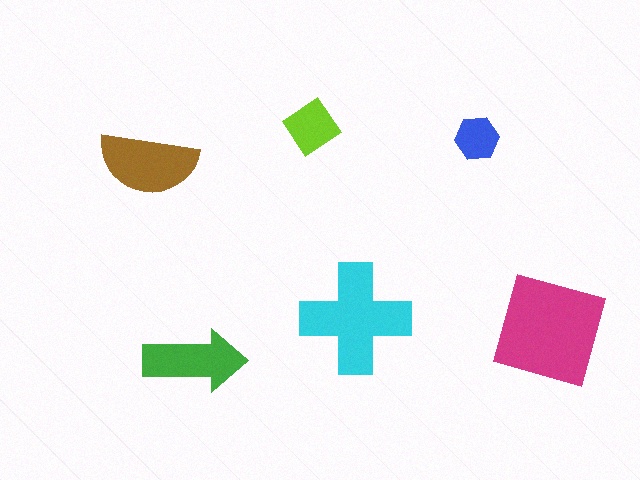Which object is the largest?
The magenta square.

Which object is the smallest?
The blue hexagon.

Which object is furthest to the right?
The magenta square is rightmost.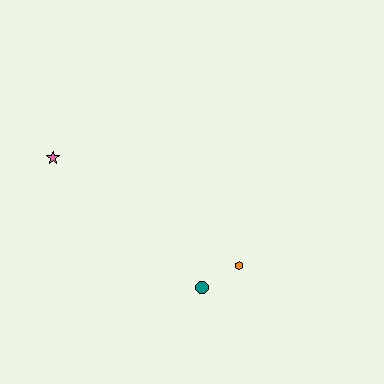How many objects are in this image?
There are 3 objects.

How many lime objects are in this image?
There are no lime objects.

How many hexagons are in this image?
There is 1 hexagon.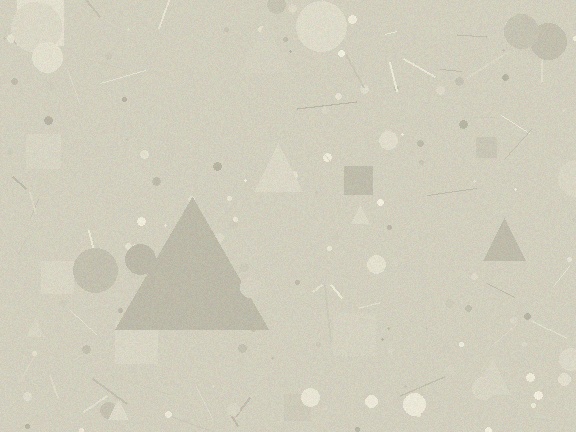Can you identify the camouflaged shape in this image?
The camouflaged shape is a triangle.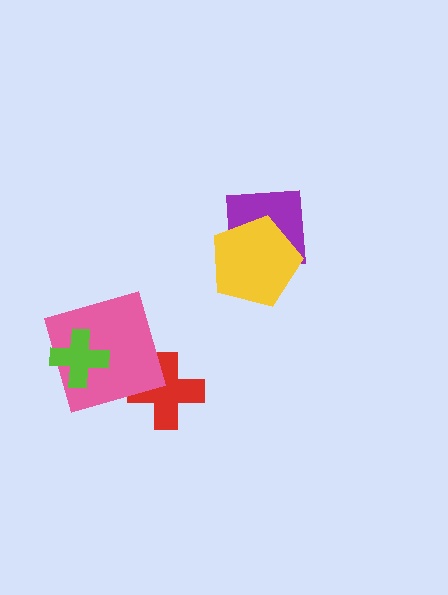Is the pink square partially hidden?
Yes, it is partially covered by another shape.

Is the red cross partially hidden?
Yes, it is partially covered by another shape.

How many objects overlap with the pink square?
2 objects overlap with the pink square.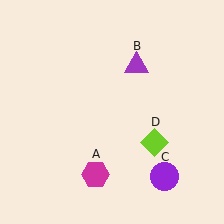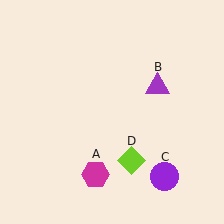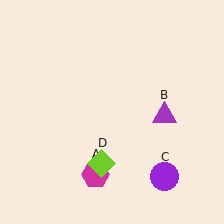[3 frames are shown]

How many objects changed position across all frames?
2 objects changed position: purple triangle (object B), lime diamond (object D).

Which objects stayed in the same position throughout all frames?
Magenta hexagon (object A) and purple circle (object C) remained stationary.